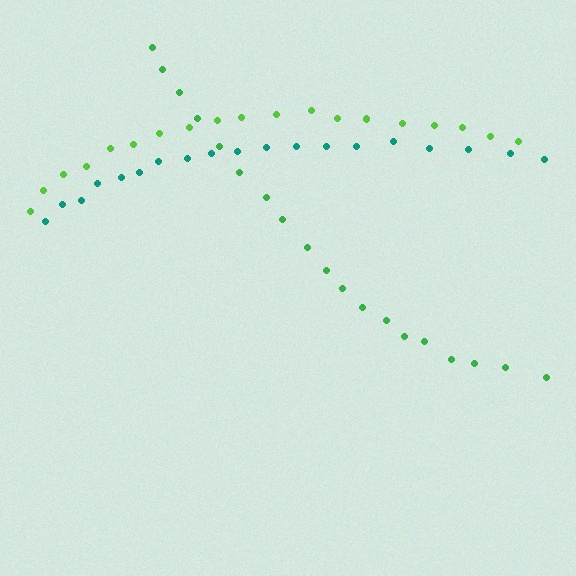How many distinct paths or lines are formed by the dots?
There are 3 distinct paths.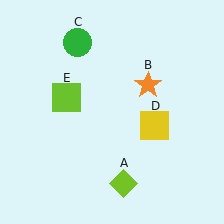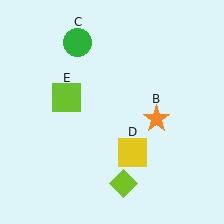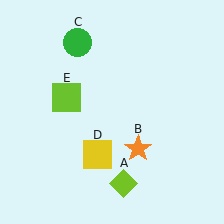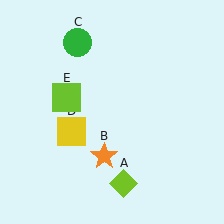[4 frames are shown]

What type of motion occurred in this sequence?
The orange star (object B), yellow square (object D) rotated clockwise around the center of the scene.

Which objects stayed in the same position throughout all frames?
Lime diamond (object A) and green circle (object C) and lime square (object E) remained stationary.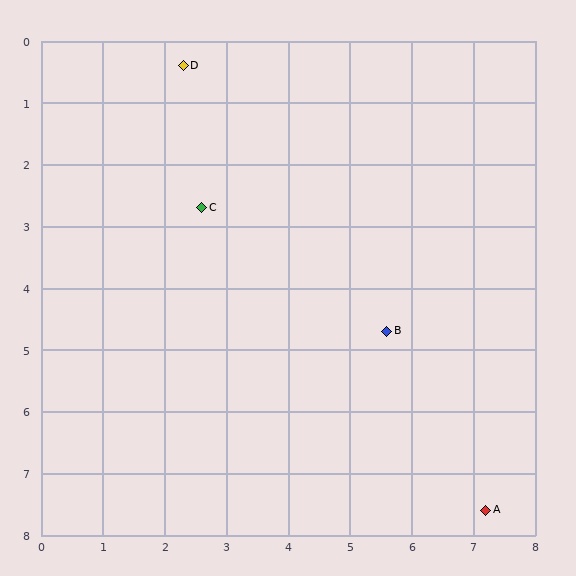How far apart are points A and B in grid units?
Points A and B are about 3.3 grid units apart.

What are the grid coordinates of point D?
Point D is at approximately (2.3, 0.4).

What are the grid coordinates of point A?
Point A is at approximately (7.2, 7.6).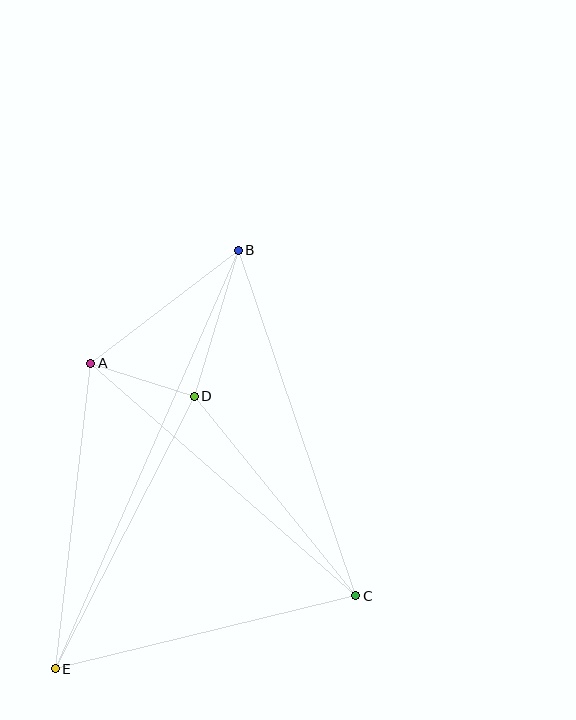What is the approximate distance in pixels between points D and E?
The distance between D and E is approximately 306 pixels.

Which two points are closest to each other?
Points A and D are closest to each other.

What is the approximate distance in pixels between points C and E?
The distance between C and E is approximately 309 pixels.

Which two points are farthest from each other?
Points B and E are farthest from each other.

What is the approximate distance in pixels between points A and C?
The distance between A and C is approximately 353 pixels.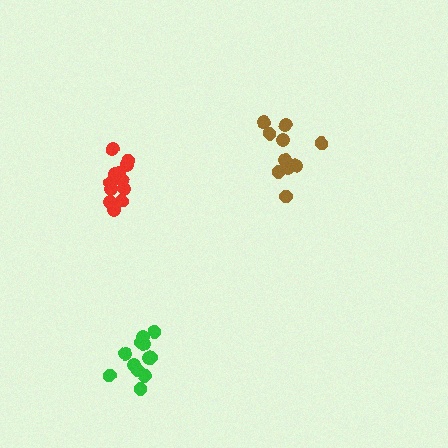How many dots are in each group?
Group 1: 13 dots, Group 2: 12 dots, Group 3: 10 dots (35 total).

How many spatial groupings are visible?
There are 3 spatial groupings.